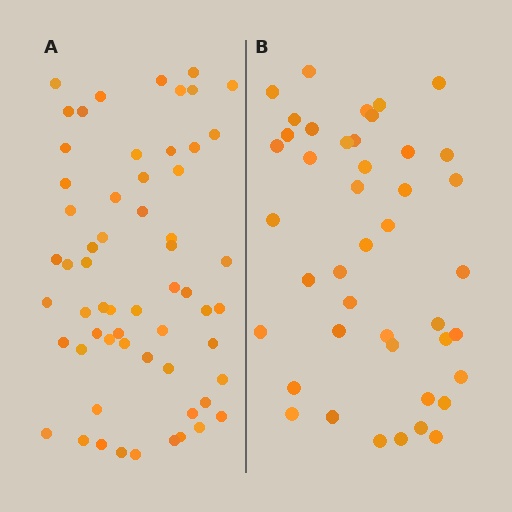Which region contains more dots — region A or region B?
Region A (the left region) has more dots.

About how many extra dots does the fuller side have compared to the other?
Region A has approximately 15 more dots than region B.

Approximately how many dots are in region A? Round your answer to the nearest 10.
About 60 dots.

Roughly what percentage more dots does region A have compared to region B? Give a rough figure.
About 40% more.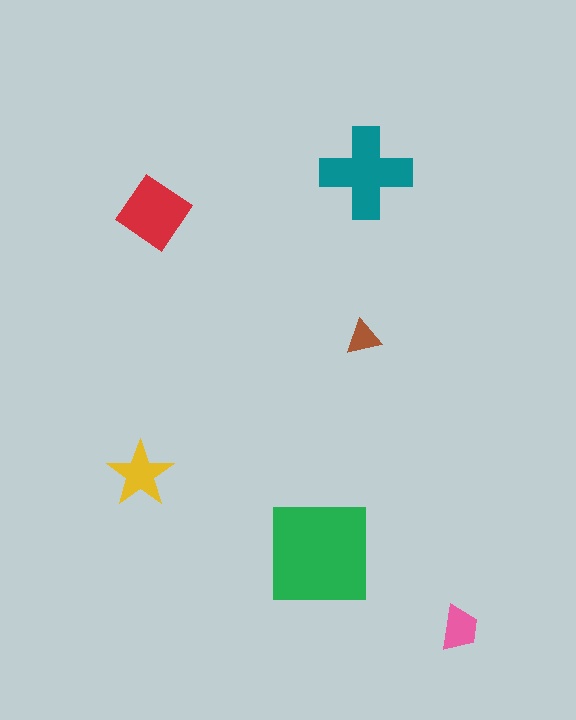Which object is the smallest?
The brown triangle.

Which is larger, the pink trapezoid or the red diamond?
The red diamond.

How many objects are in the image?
There are 6 objects in the image.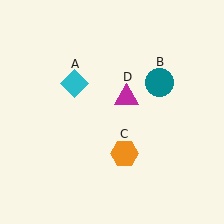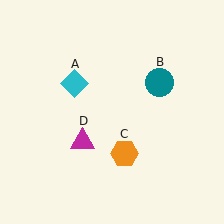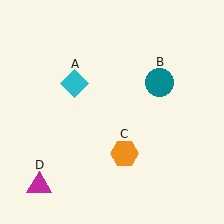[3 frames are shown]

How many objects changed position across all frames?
1 object changed position: magenta triangle (object D).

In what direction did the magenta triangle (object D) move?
The magenta triangle (object D) moved down and to the left.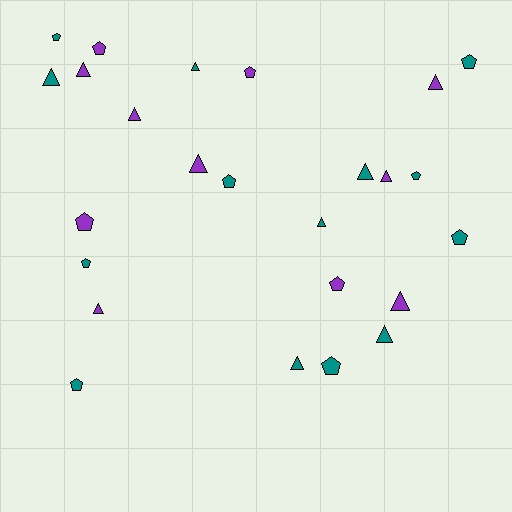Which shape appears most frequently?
Triangle, with 13 objects.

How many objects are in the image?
There are 25 objects.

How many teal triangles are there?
There are 6 teal triangles.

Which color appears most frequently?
Teal, with 14 objects.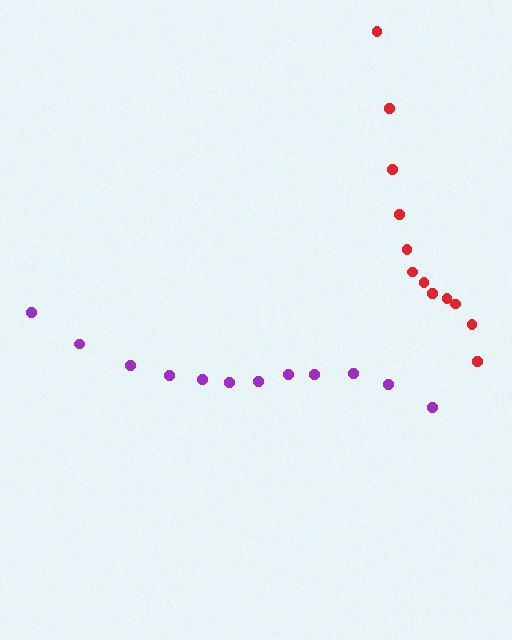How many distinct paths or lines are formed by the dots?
There are 2 distinct paths.